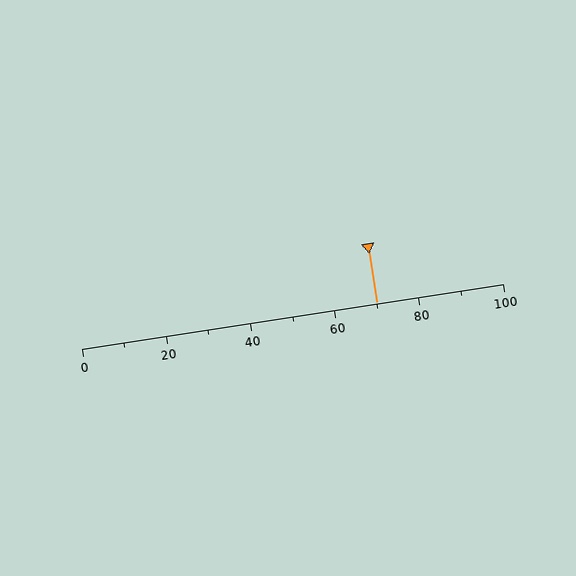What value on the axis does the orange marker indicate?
The marker indicates approximately 70.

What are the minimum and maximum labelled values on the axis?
The axis runs from 0 to 100.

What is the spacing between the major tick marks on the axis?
The major ticks are spaced 20 apart.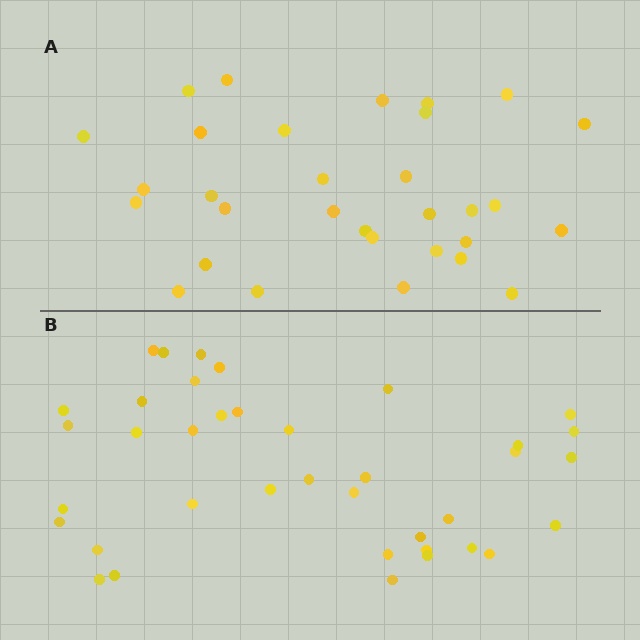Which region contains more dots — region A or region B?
Region B (the bottom region) has more dots.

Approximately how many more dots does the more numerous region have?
Region B has roughly 8 or so more dots than region A.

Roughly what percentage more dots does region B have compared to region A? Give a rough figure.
About 25% more.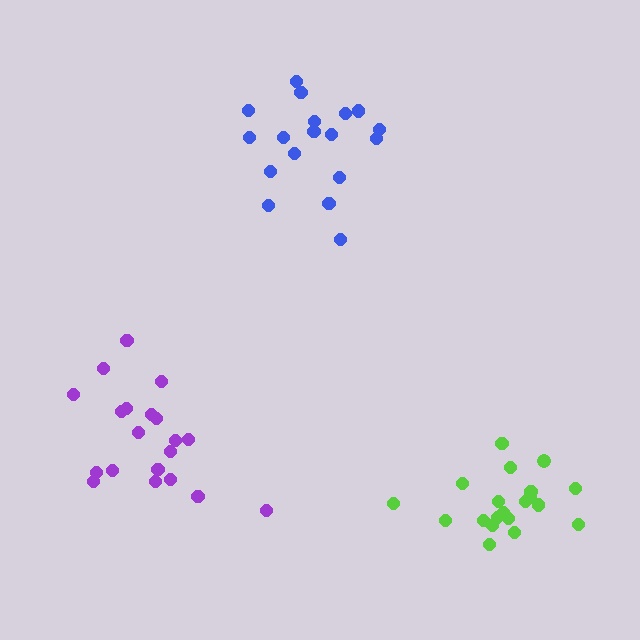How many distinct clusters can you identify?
There are 3 distinct clusters.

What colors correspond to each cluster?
The clusters are colored: blue, lime, purple.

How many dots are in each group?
Group 1: 18 dots, Group 2: 20 dots, Group 3: 20 dots (58 total).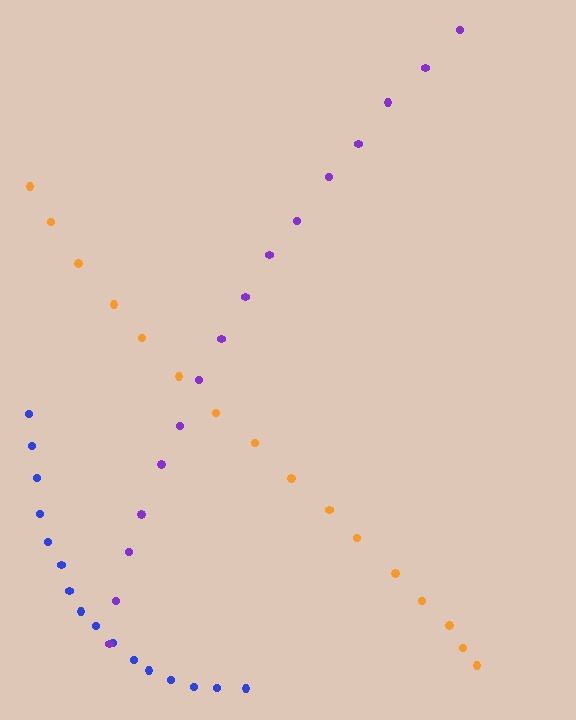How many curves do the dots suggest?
There are 3 distinct paths.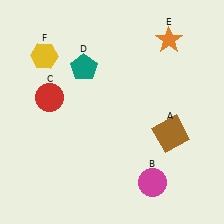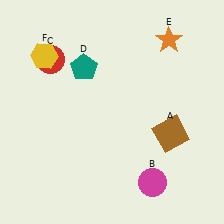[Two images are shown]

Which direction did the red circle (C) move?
The red circle (C) moved up.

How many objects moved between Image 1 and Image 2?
1 object moved between the two images.